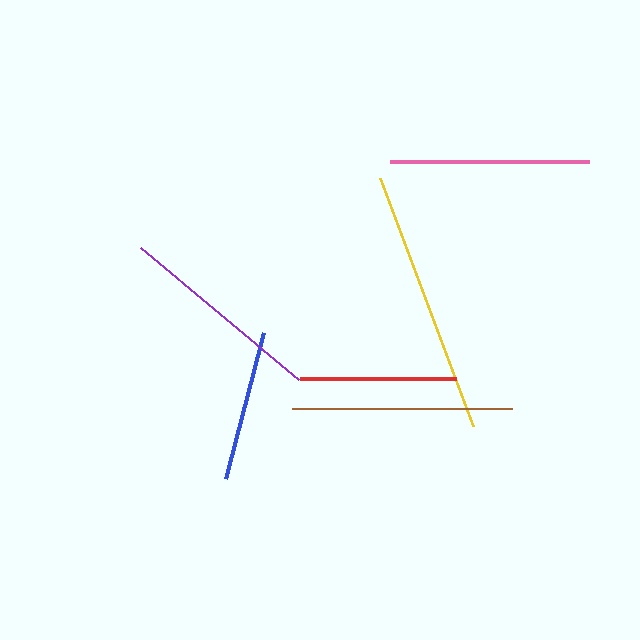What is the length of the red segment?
The red segment is approximately 156 pixels long.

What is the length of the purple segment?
The purple segment is approximately 206 pixels long.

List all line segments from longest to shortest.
From longest to shortest: yellow, brown, purple, pink, red, blue.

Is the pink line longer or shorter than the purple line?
The purple line is longer than the pink line.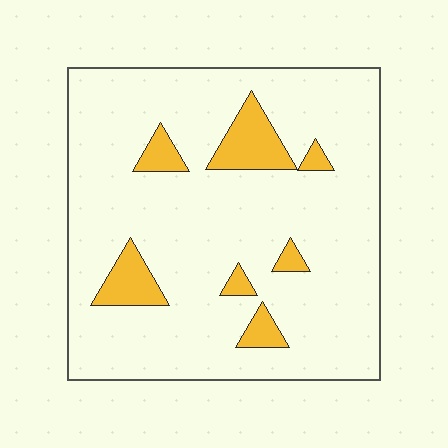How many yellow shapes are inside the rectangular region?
7.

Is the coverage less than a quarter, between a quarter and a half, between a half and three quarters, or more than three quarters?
Less than a quarter.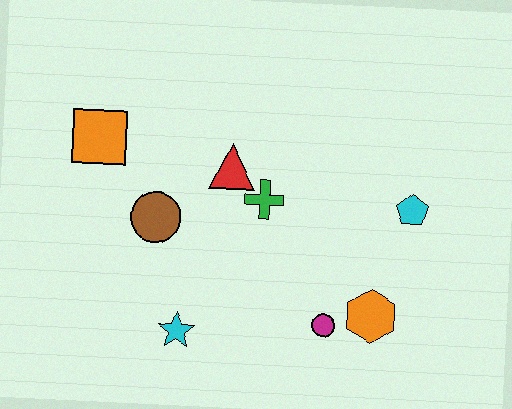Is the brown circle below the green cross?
Yes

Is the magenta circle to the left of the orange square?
No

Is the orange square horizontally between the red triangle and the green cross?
No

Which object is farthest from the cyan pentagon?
The orange square is farthest from the cyan pentagon.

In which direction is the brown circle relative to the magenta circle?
The brown circle is to the left of the magenta circle.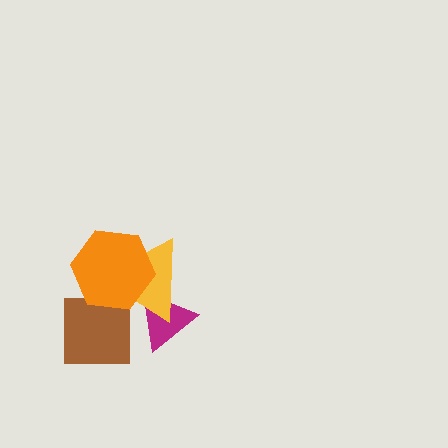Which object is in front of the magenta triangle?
The yellow triangle is in front of the magenta triangle.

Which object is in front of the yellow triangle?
The orange hexagon is in front of the yellow triangle.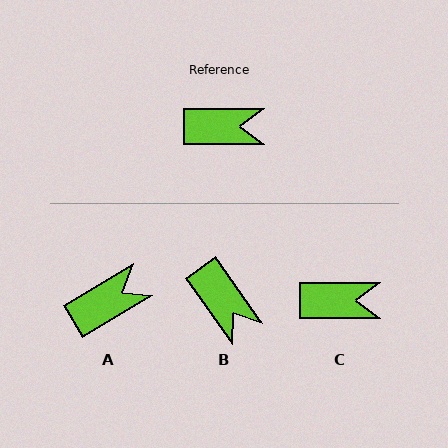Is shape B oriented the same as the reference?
No, it is off by about 55 degrees.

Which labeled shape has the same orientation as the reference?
C.